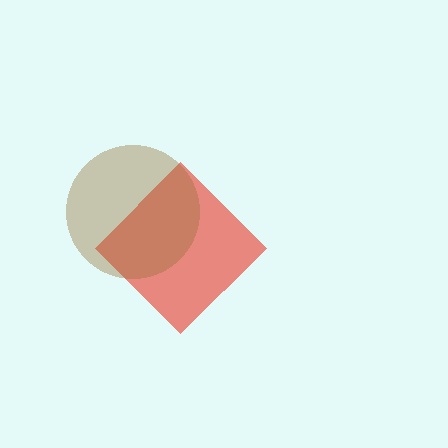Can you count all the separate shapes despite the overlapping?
Yes, there are 2 separate shapes.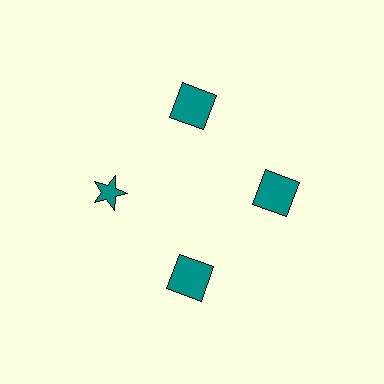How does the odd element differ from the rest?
It has a different shape: star instead of square.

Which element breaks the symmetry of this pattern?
The teal star at roughly the 9 o'clock position breaks the symmetry. All other shapes are teal squares.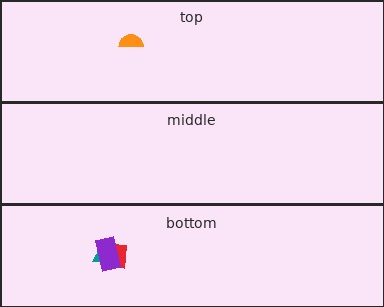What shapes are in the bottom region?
The teal triangle, the red square, the purple rectangle.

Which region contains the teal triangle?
The bottom region.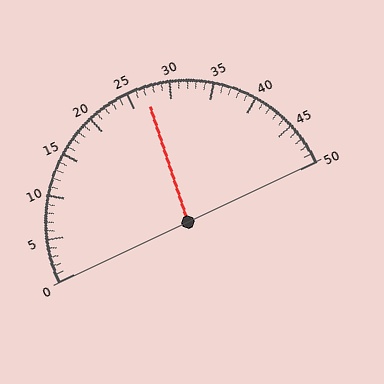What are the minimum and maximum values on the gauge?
The gauge ranges from 0 to 50.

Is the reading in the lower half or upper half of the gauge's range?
The reading is in the upper half of the range (0 to 50).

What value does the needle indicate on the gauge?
The needle indicates approximately 27.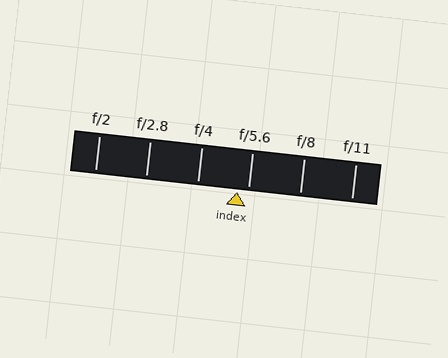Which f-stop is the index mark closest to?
The index mark is closest to f/5.6.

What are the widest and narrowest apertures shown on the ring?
The widest aperture shown is f/2 and the narrowest is f/11.